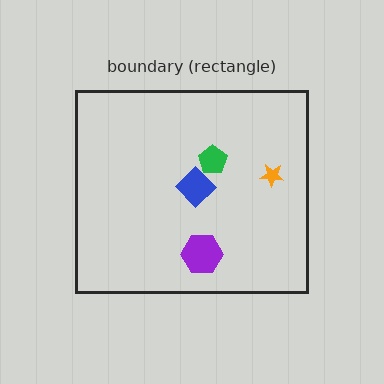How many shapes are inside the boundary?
4 inside, 0 outside.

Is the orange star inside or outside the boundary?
Inside.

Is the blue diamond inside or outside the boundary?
Inside.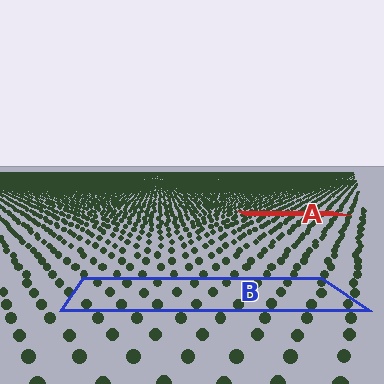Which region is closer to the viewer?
Region B is closer. The texture elements there are larger and more spread out.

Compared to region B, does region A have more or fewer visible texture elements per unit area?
Region A has more texture elements per unit area — they are packed more densely because it is farther away.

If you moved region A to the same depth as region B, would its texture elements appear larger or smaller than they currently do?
They would appear larger. At a closer depth, the same texture elements are projected at a bigger on-screen size.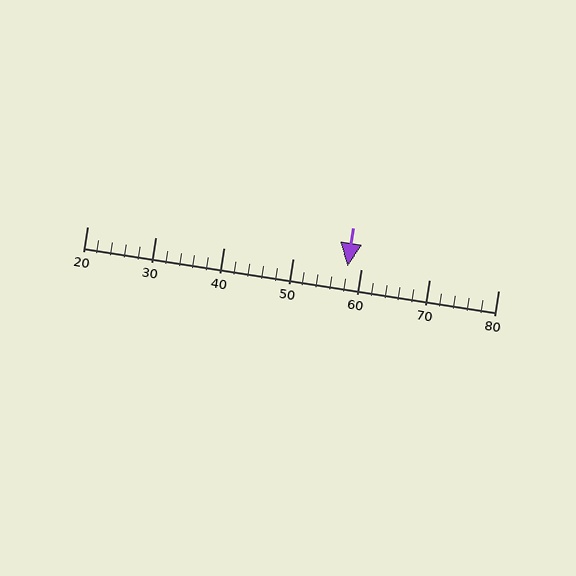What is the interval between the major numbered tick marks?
The major tick marks are spaced 10 units apart.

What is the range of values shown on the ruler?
The ruler shows values from 20 to 80.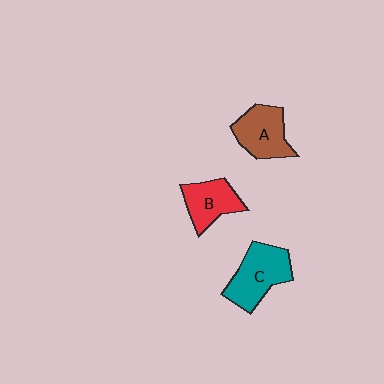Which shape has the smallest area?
Shape B (red).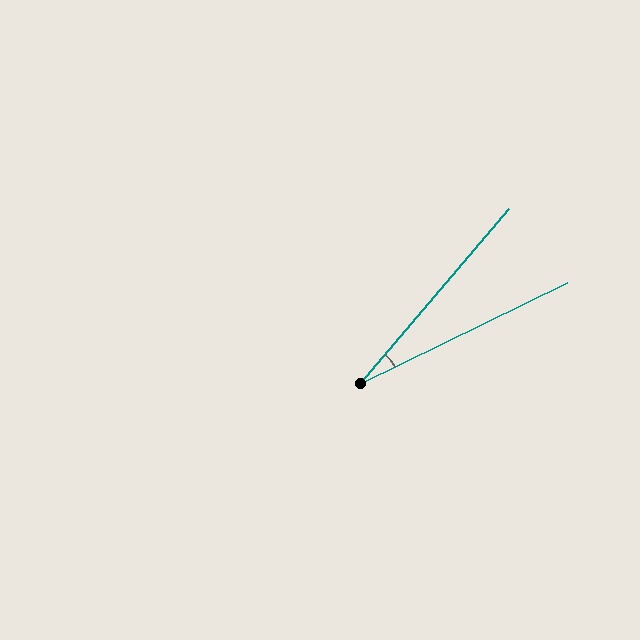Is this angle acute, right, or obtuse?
It is acute.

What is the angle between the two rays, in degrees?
Approximately 24 degrees.